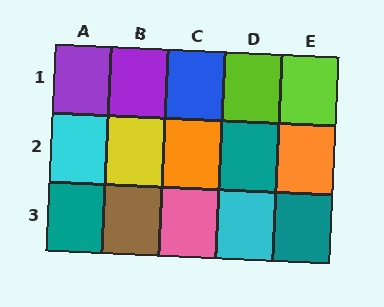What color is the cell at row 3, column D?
Cyan.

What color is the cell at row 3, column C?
Pink.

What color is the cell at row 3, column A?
Teal.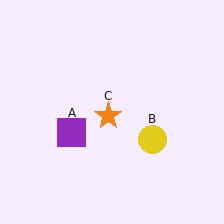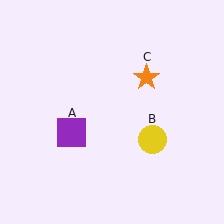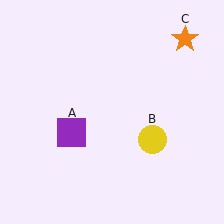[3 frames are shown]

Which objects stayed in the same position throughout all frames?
Purple square (object A) and yellow circle (object B) remained stationary.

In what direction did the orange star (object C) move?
The orange star (object C) moved up and to the right.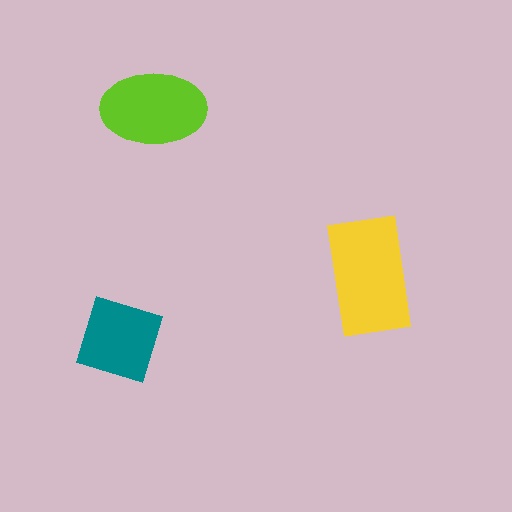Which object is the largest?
The yellow rectangle.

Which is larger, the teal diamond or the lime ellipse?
The lime ellipse.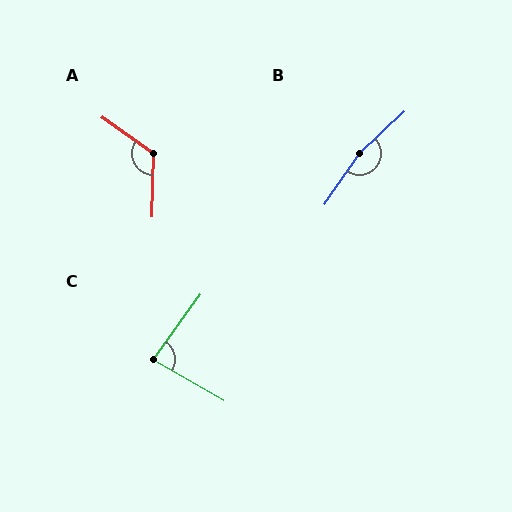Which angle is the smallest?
C, at approximately 84 degrees.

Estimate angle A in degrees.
Approximately 124 degrees.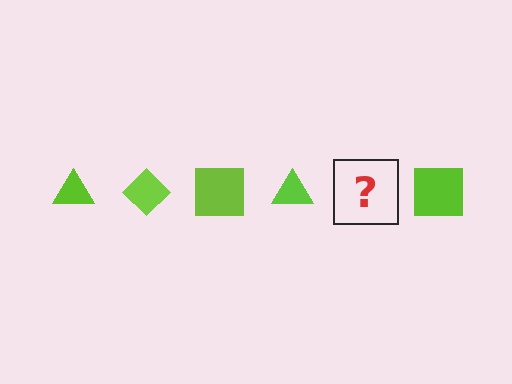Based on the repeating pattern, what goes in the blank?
The blank should be a lime diamond.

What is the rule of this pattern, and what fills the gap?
The rule is that the pattern cycles through triangle, diamond, square shapes in lime. The gap should be filled with a lime diamond.